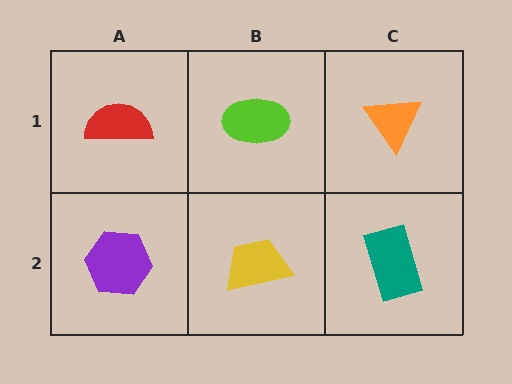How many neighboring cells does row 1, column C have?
2.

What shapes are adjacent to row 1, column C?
A teal rectangle (row 2, column C), a lime ellipse (row 1, column B).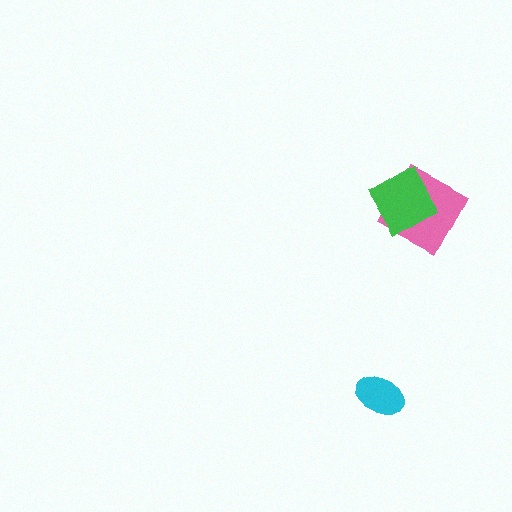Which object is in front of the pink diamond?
The green diamond is in front of the pink diamond.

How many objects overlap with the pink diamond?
1 object overlaps with the pink diamond.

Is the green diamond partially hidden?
No, no other shape covers it.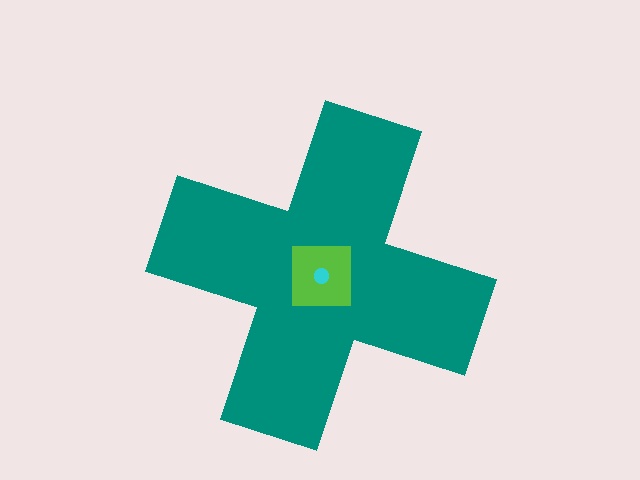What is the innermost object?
The cyan circle.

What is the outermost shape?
The teal cross.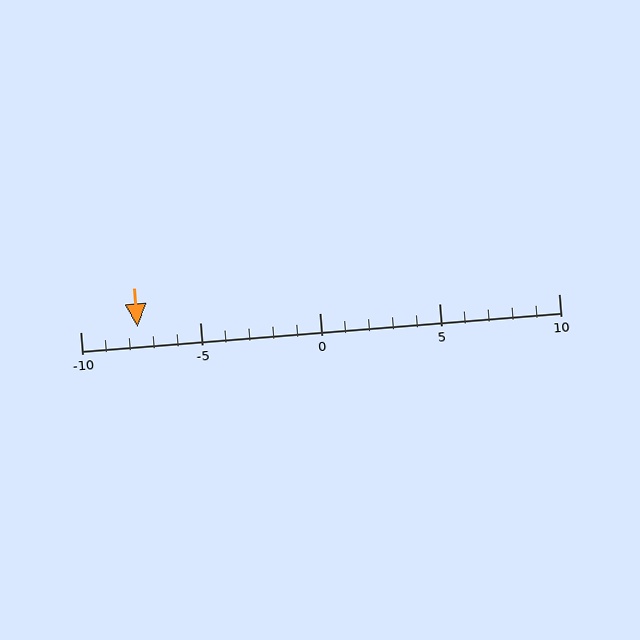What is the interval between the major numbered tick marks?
The major tick marks are spaced 5 units apart.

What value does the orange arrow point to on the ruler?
The orange arrow points to approximately -8.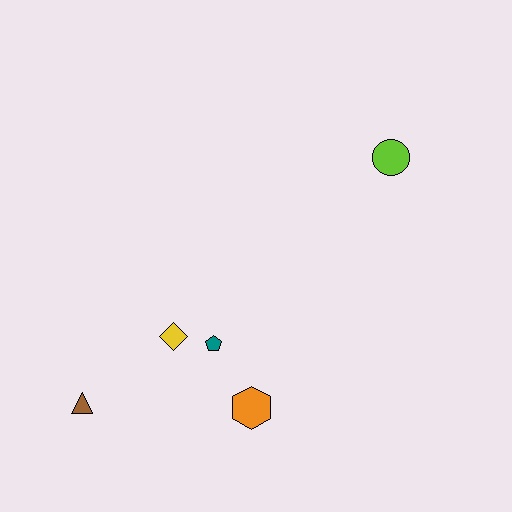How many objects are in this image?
There are 5 objects.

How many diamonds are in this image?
There is 1 diamond.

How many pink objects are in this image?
There are no pink objects.